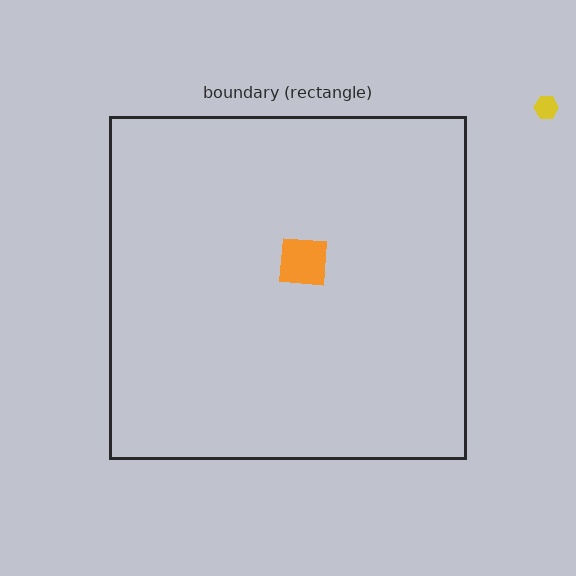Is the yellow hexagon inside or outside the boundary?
Outside.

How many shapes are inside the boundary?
1 inside, 1 outside.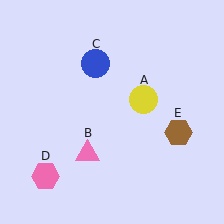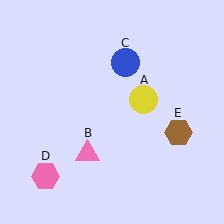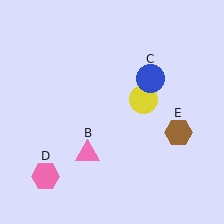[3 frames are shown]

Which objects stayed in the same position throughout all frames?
Yellow circle (object A) and pink triangle (object B) and pink hexagon (object D) and brown hexagon (object E) remained stationary.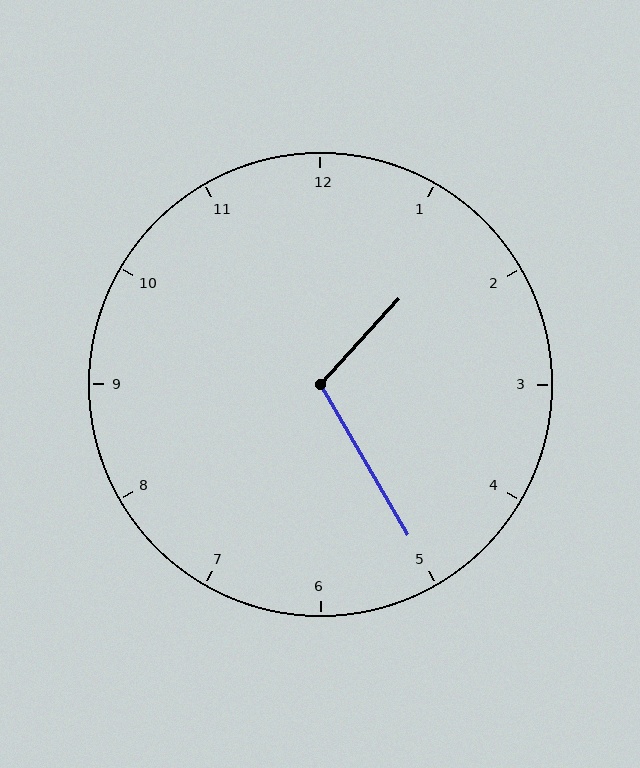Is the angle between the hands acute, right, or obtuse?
It is obtuse.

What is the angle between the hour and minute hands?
Approximately 108 degrees.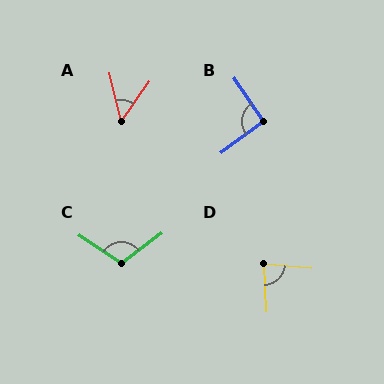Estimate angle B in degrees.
Approximately 93 degrees.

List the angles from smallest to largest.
A (49°), D (81°), B (93°), C (110°).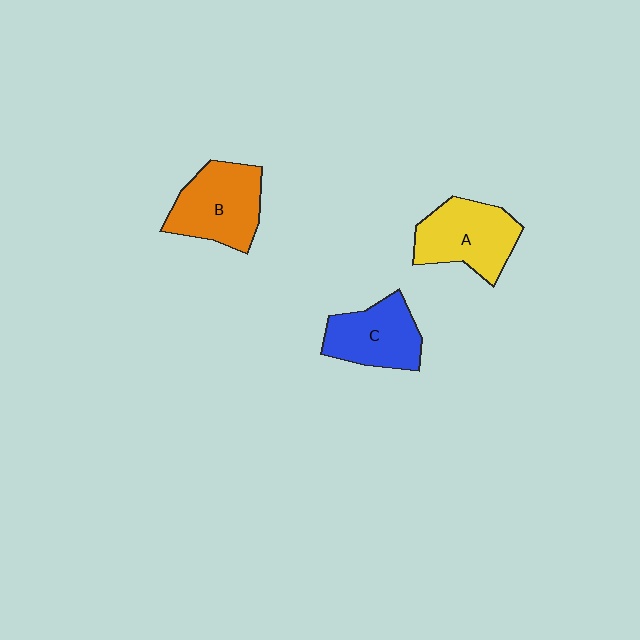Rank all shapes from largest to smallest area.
From largest to smallest: B (orange), A (yellow), C (blue).